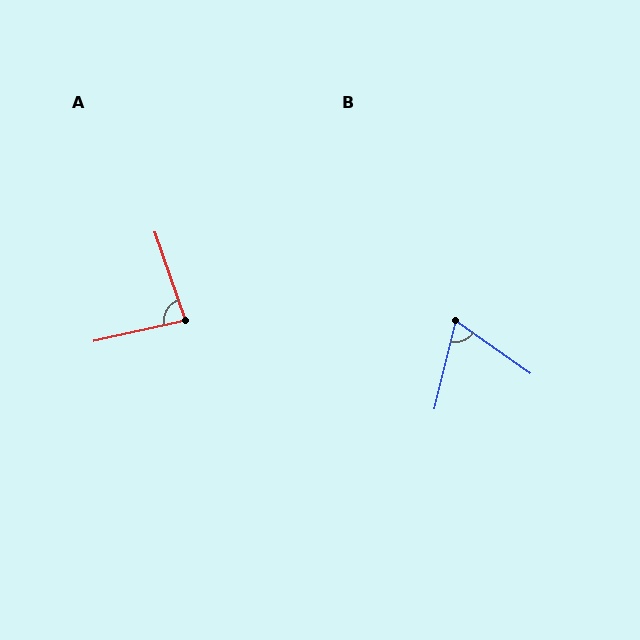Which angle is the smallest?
B, at approximately 69 degrees.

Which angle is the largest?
A, at approximately 84 degrees.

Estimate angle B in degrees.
Approximately 69 degrees.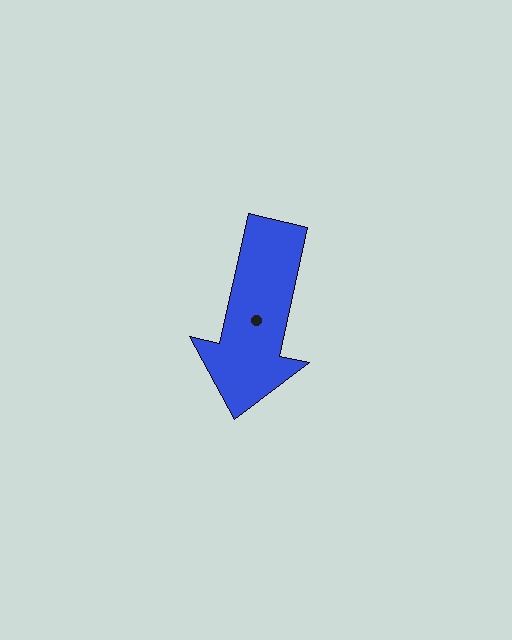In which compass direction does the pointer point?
South.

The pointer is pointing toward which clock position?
Roughly 6 o'clock.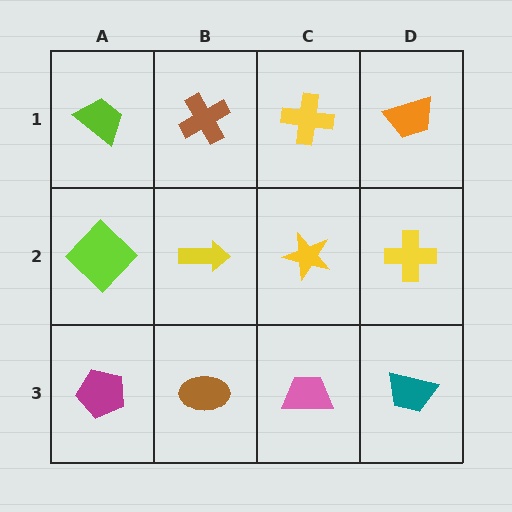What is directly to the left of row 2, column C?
A yellow arrow.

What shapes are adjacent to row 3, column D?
A yellow cross (row 2, column D), a pink trapezoid (row 3, column C).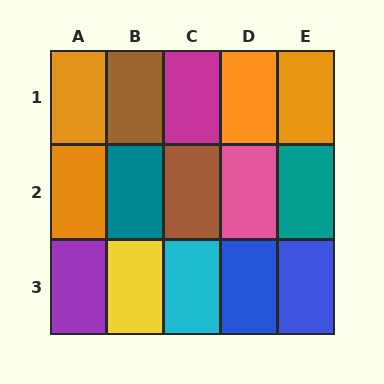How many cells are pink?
1 cell is pink.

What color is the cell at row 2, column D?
Pink.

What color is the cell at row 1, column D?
Orange.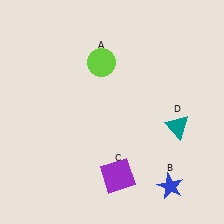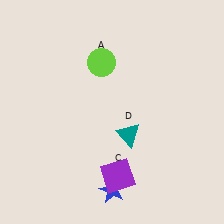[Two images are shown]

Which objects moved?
The objects that moved are: the blue star (B), the teal triangle (D).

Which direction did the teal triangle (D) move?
The teal triangle (D) moved left.